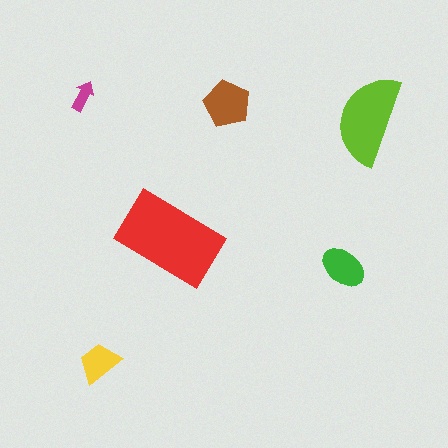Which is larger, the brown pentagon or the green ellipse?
The brown pentagon.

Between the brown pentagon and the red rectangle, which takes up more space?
The red rectangle.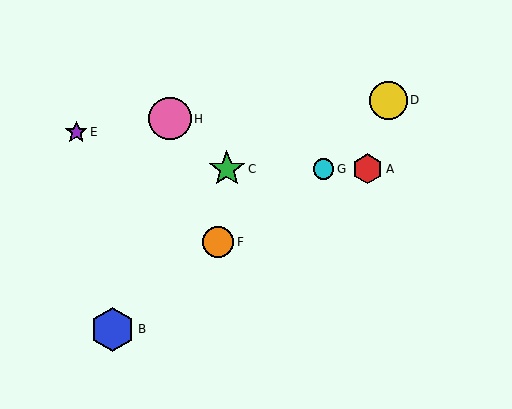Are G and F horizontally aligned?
No, G is at y≈169 and F is at y≈242.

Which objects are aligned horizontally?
Objects A, C, G are aligned horizontally.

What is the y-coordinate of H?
Object H is at y≈119.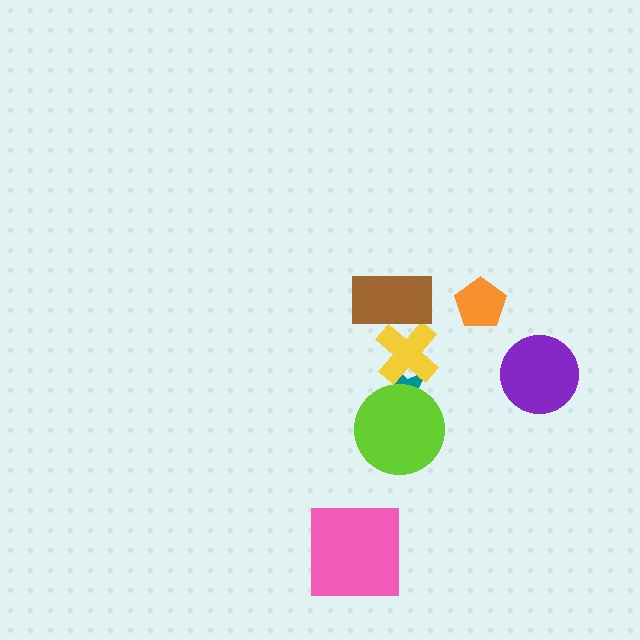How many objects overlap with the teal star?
2 objects overlap with the teal star.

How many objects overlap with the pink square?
0 objects overlap with the pink square.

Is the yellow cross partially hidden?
Yes, it is partially covered by another shape.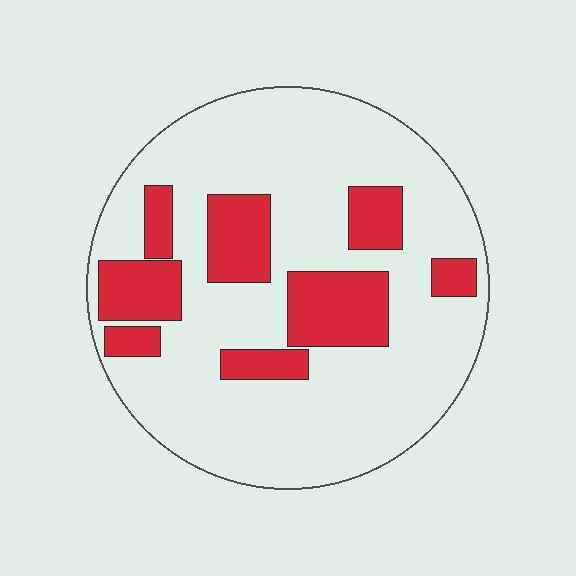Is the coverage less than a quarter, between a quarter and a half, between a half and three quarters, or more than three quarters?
Less than a quarter.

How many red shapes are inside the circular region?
8.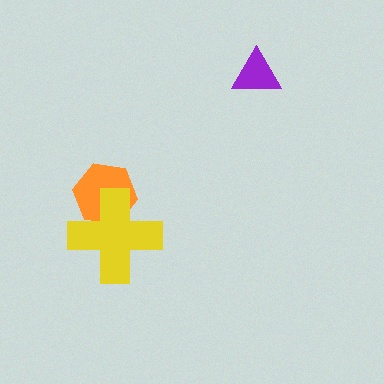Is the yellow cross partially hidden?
No, no other shape covers it.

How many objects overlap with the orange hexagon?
1 object overlaps with the orange hexagon.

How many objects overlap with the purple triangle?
0 objects overlap with the purple triangle.